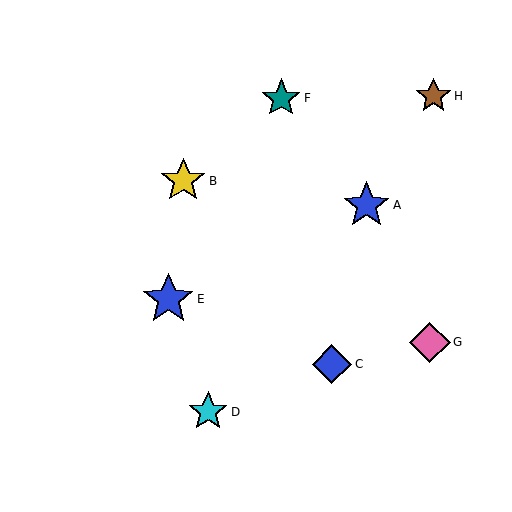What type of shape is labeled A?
Shape A is a blue star.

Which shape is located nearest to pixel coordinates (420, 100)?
The brown star (labeled H) at (433, 96) is nearest to that location.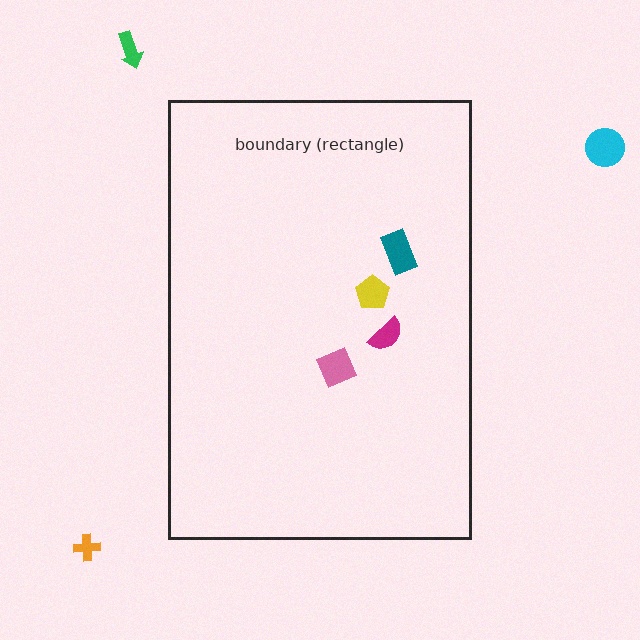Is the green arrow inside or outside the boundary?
Outside.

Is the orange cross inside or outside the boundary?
Outside.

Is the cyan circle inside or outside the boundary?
Outside.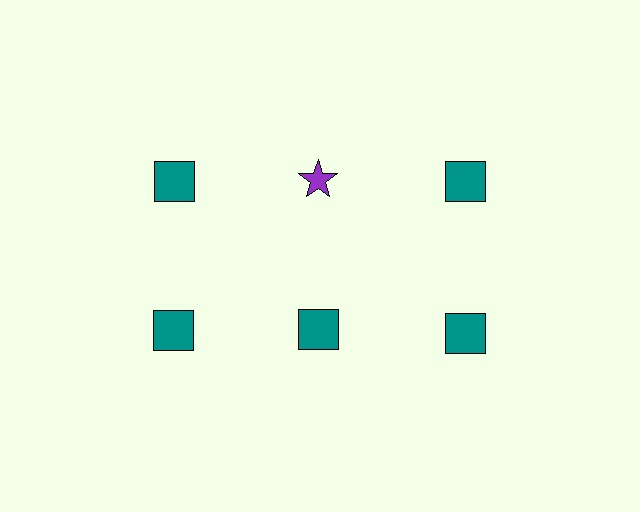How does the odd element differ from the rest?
It differs in both color (purple instead of teal) and shape (star instead of square).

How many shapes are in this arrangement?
There are 6 shapes arranged in a grid pattern.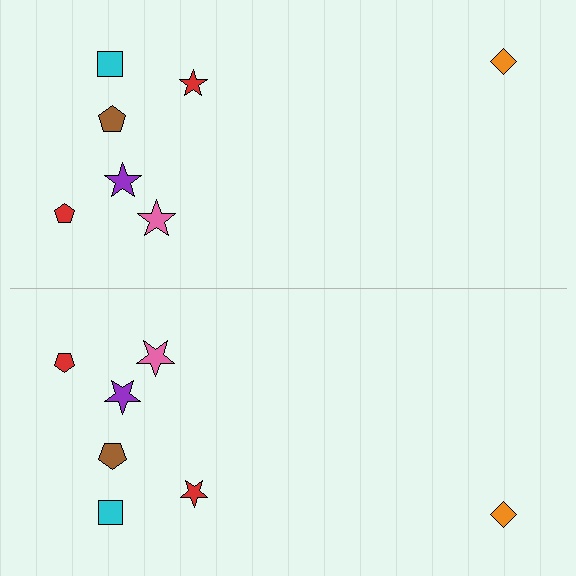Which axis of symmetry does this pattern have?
The pattern has a horizontal axis of symmetry running through the center of the image.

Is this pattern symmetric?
Yes, this pattern has bilateral (reflection) symmetry.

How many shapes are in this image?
There are 14 shapes in this image.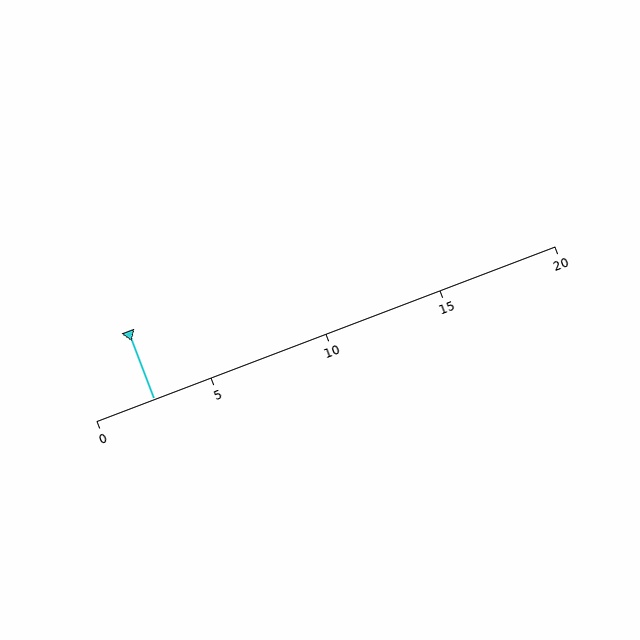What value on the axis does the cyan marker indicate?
The marker indicates approximately 2.5.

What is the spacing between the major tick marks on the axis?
The major ticks are spaced 5 apart.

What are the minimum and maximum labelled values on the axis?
The axis runs from 0 to 20.